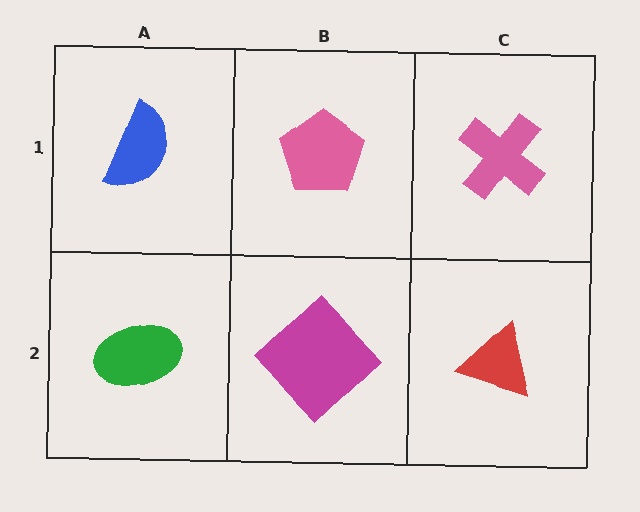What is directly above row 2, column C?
A pink cross.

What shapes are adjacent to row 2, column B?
A pink pentagon (row 1, column B), a green ellipse (row 2, column A), a red triangle (row 2, column C).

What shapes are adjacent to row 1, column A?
A green ellipse (row 2, column A), a pink pentagon (row 1, column B).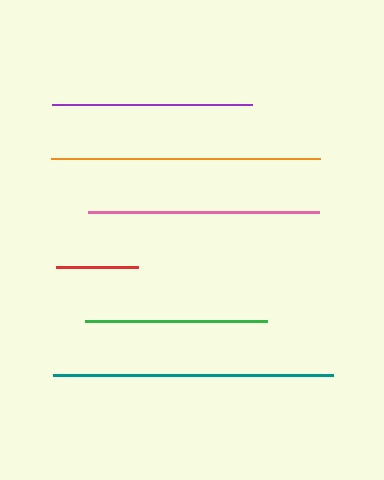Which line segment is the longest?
The teal line is the longest at approximately 280 pixels.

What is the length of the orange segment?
The orange segment is approximately 269 pixels long.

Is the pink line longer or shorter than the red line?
The pink line is longer than the red line.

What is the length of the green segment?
The green segment is approximately 182 pixels long.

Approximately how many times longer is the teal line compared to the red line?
The teal line is approximately 3.4 times the length of the red line.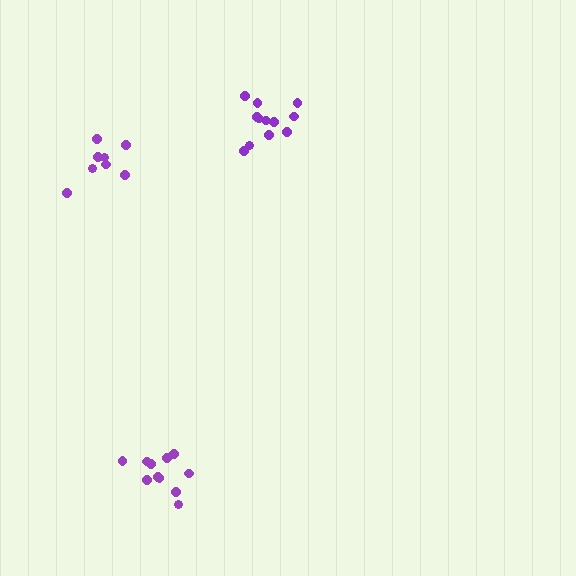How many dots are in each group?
Group 1: 12 dots, Group 2: 11 dots, Group 3: 8 dots (31 total).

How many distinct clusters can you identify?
There are 3 distinct clusters.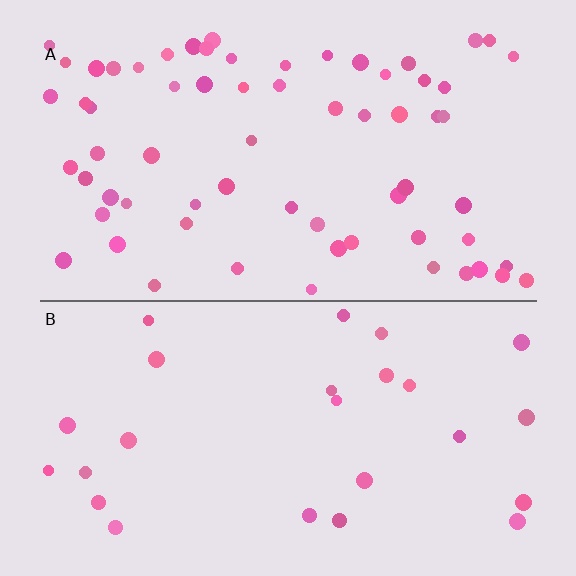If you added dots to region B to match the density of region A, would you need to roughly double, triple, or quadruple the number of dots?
Approximately triple.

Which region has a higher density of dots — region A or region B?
A (the top).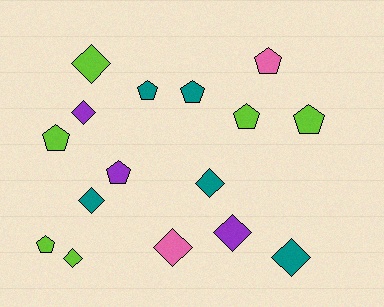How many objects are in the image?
There are 16 objects.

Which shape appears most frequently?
Diamond, with 8 objects.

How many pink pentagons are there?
There is 1 pink pentagon.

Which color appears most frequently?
Lime, with 6 objects.